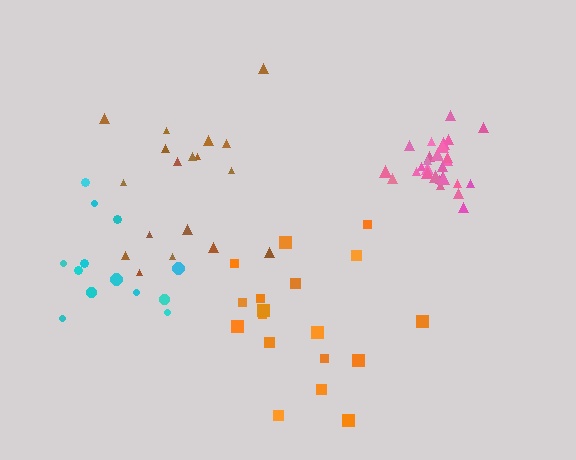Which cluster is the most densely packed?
Pink.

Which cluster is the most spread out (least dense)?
Brown.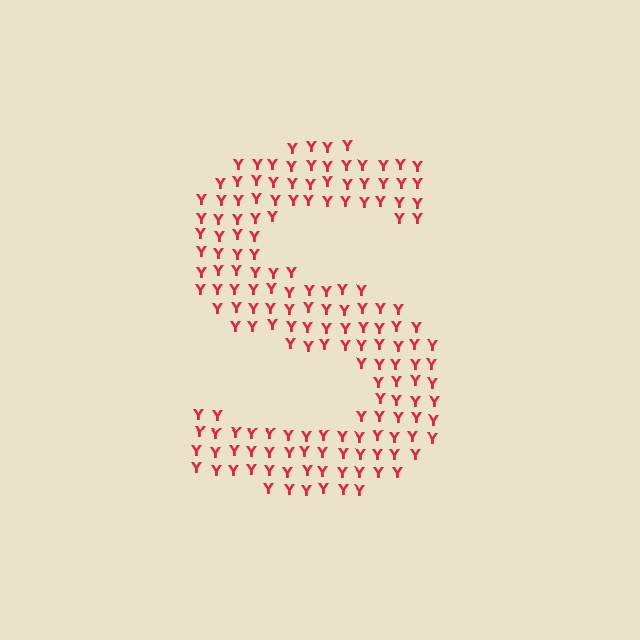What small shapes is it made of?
It is made of small letter Y's.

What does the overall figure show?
The overall figure shows the letter S.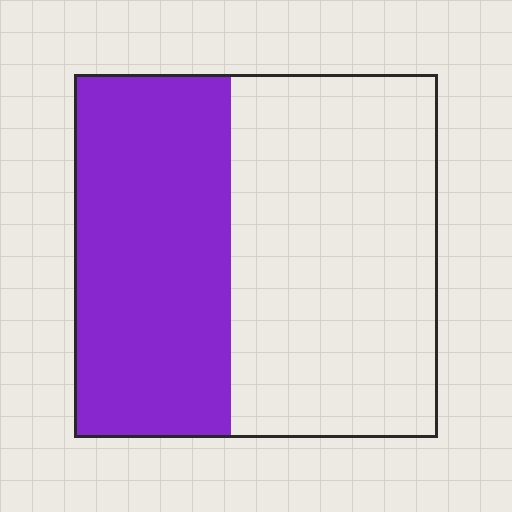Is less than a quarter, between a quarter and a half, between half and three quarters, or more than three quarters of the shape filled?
Between a quarter and a half.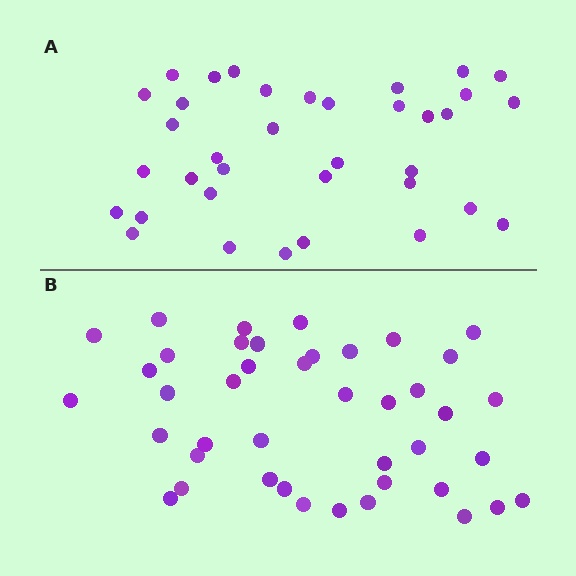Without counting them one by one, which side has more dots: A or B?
Region B (the bottom region) has more dots.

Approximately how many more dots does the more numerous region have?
Region B has about 6 more dots than region A.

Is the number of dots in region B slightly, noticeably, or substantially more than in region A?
Region B has only slightly more — the two regions are fairly close. The ratio is roughly 1.2 to 1.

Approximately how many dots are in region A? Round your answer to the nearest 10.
About 40 dots. (The exact count is 36, which rounds to 40.)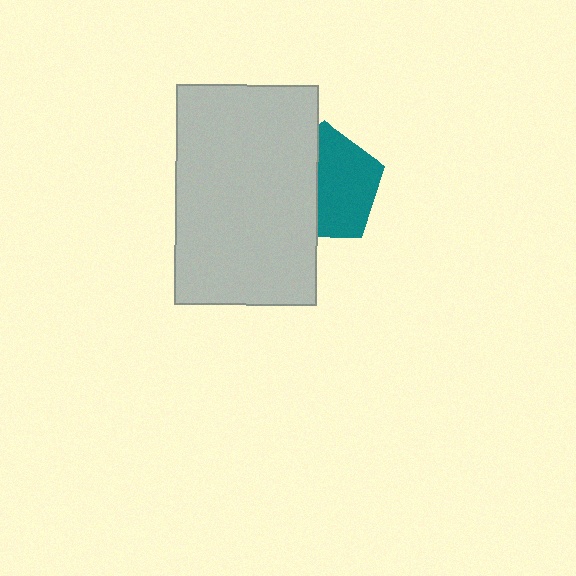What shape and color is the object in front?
The object in front is a light gray rectangle.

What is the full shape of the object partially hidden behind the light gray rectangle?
The partially hidden object is a teal pentagon.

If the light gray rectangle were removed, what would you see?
You would see the complete teal pentagon.